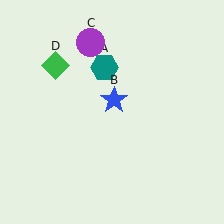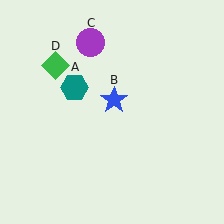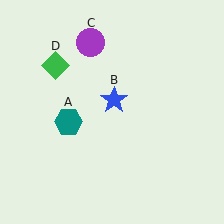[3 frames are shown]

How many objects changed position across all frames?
1 object changed position: teal hexagon (object A).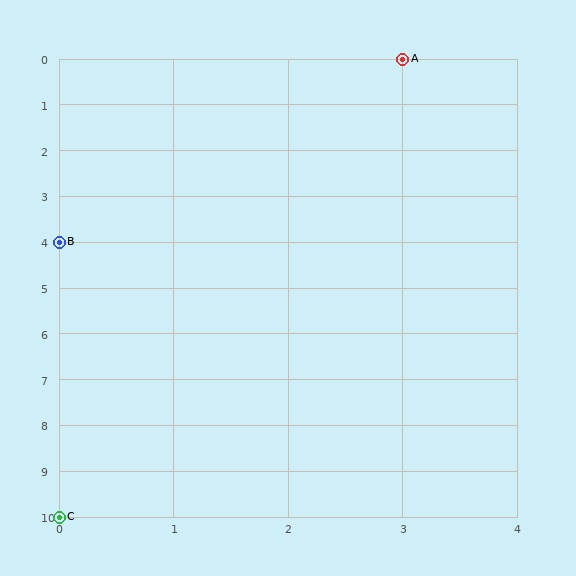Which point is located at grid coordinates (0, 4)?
Point B is at (0, 4).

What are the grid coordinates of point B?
Point B is at grid coordinates (0, 4).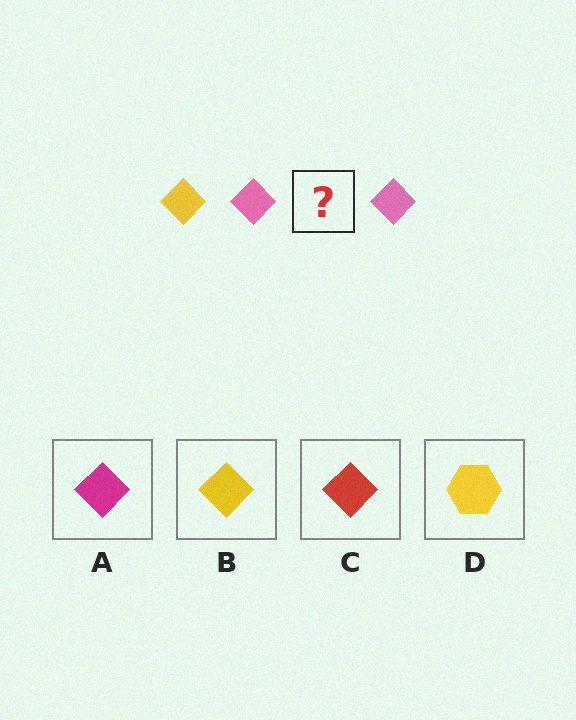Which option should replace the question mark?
Option B.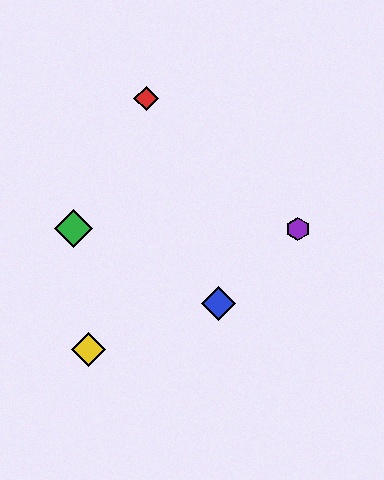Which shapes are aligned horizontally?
The green diamond, the purple hexagon are aligned horizontally.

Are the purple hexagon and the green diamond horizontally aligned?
Yes, both are at y≈229.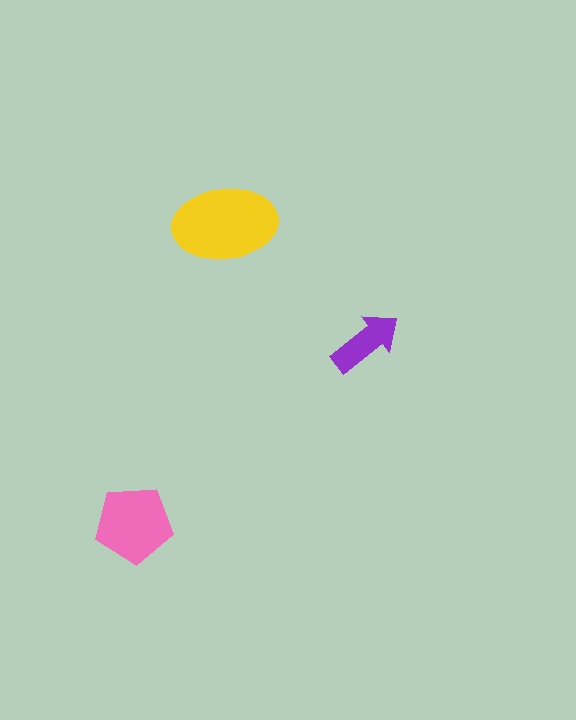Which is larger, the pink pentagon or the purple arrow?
The pink pentagon.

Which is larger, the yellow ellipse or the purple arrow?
The yellow ellipse.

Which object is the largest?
The yellow ellipse.